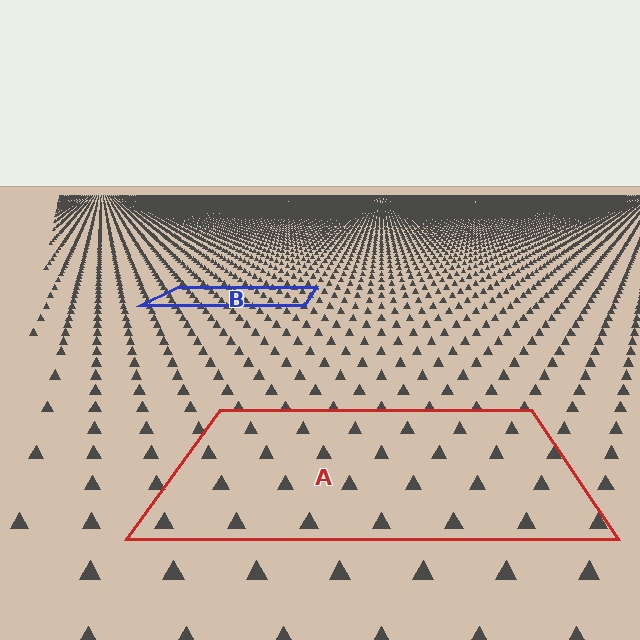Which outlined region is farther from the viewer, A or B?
Region B is farther from the viewer — the texture elements inside it appear smaller and more densely packed.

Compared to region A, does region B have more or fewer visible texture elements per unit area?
Region B has more texture elements per unit area — they are packed more densely because it is farther away.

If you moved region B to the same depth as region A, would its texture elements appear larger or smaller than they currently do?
They would appear larger. At a closer depth, the same texture elements are projected at a bigger on-screen size.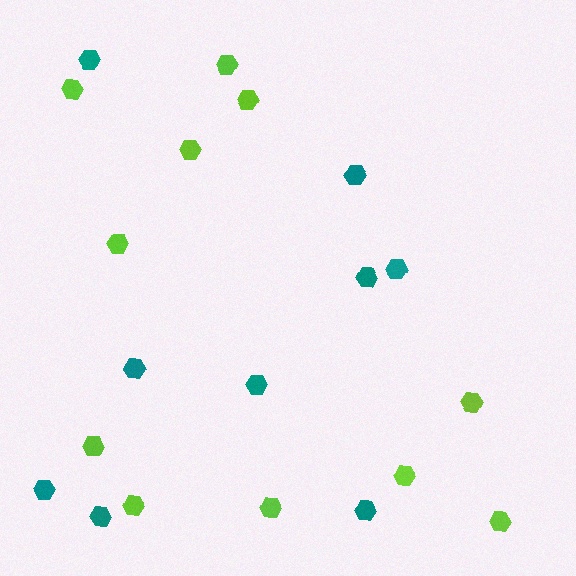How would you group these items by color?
There are 2 groups: one group of lime hexagons (11) and one group of teal hexagons (9).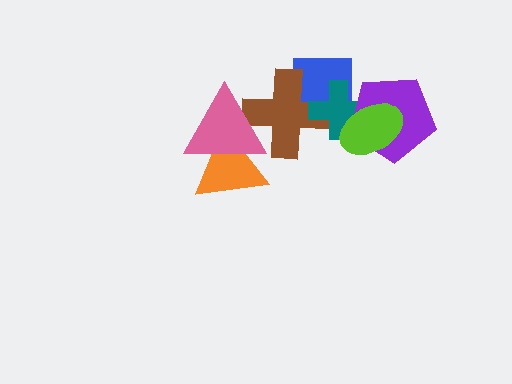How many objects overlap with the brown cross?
3 objects overlap with the brown cross.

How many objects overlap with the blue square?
2 objects overlap with the blue square.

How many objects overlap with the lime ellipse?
2 objects overlap with the lime ellipse.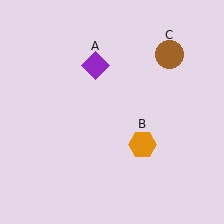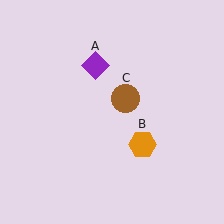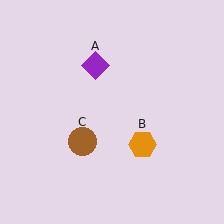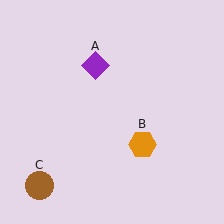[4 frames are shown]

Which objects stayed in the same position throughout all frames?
Purple diamond (object A) and orange hexagon (object B) remained stationary.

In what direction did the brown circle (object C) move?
The brown circle (object C) moved down and to the left.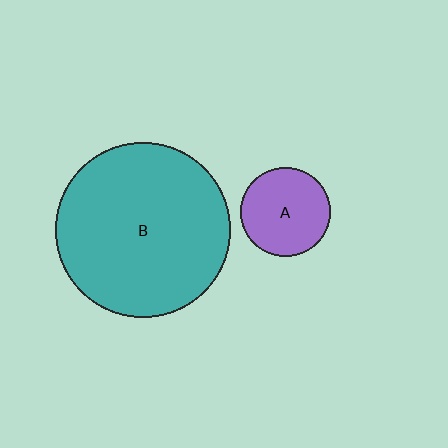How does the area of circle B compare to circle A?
Approximately 3.8 times.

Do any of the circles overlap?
No, none of the circles overlap.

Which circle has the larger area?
Circle B (teal).